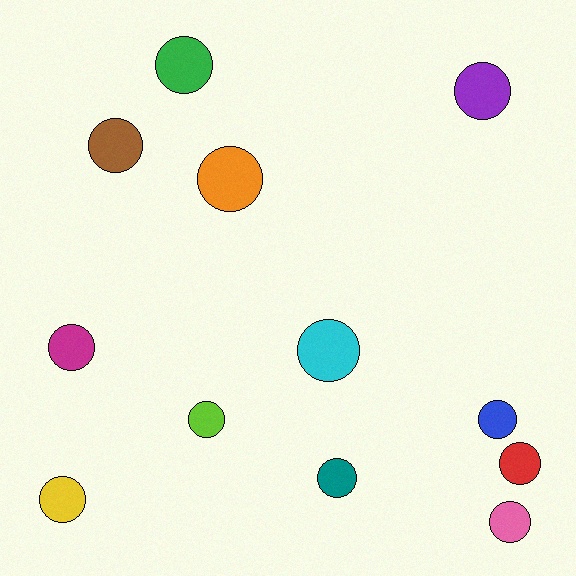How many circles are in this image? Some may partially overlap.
There are 12 circles.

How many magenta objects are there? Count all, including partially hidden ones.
There is 1 magenta object.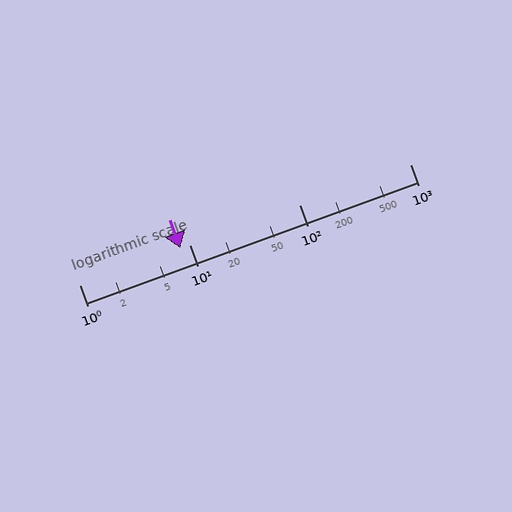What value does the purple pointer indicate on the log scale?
The pointer indicates approximately 8.3.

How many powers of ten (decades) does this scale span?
The scale spans 3 decades, from 1 to 1000.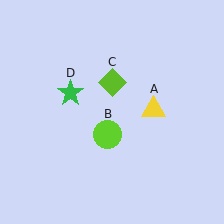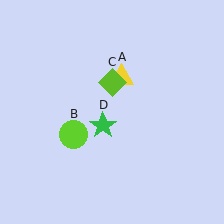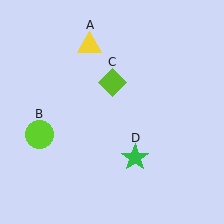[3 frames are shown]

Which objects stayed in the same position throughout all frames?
Lime diamond (object C) remained stationary.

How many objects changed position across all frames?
3 objects changed position: yellow triangle (object A), lime circle (object B), green star (object D).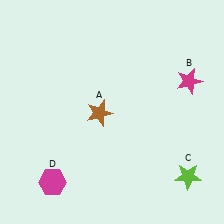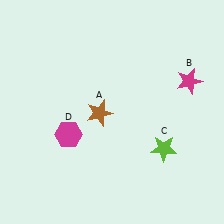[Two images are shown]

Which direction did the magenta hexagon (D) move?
The magenta hexagon (D) moved up.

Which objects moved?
The objects that moved are: the lime star (C), the magenta hexagon (D).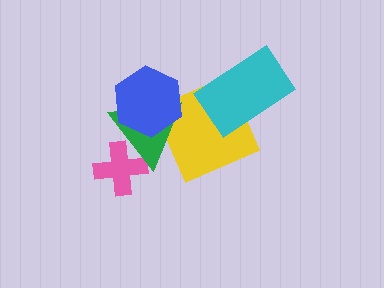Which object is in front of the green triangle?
The blue hexagon is in front of the green triangle.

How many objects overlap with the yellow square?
3 objects overlap with the yellow square.